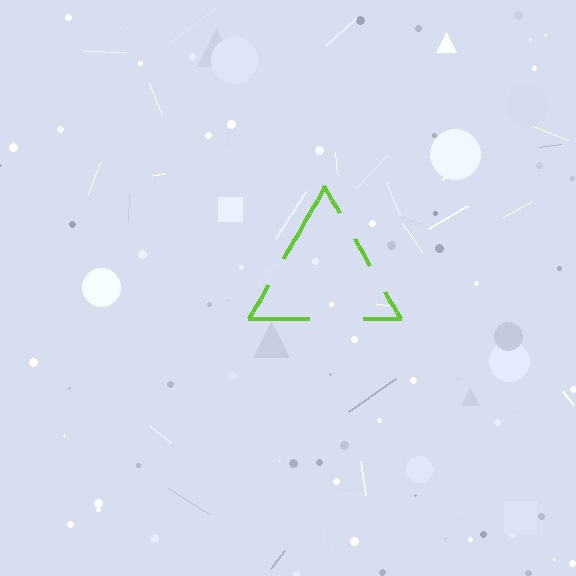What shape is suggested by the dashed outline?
The dashed outline suggests a triangle.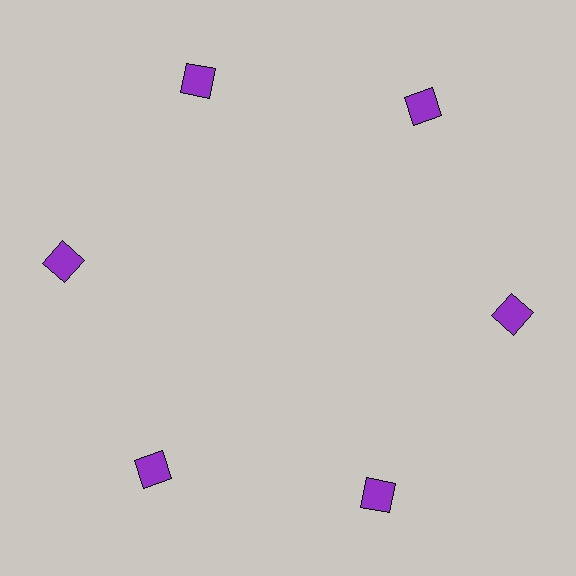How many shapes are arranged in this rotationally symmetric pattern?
There are 6 shapes, arranged in 6 groups of 1.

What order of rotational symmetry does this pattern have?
This pattern has 6-fold rotational symmetry.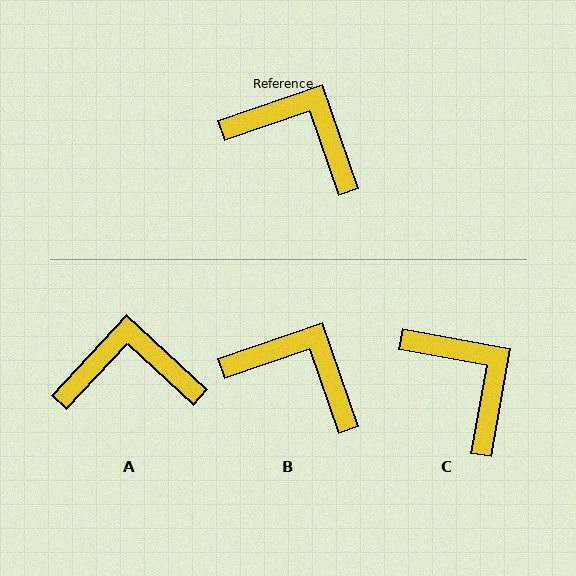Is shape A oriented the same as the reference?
No, it is off by about 28 degrees.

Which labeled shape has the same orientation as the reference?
B.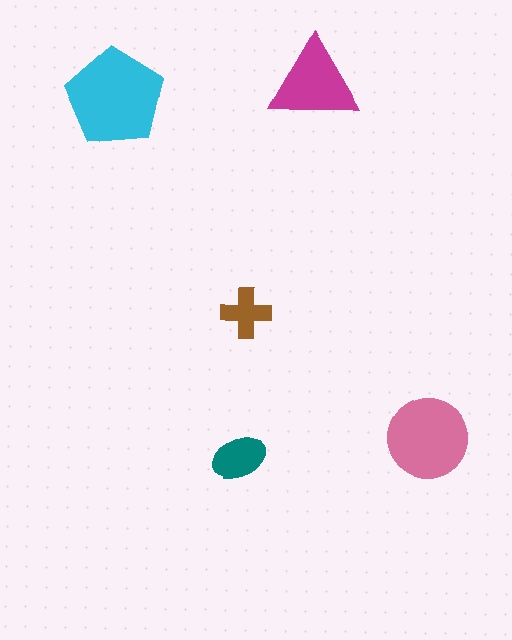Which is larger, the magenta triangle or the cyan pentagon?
The cyan pentagon.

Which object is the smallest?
The brown cross.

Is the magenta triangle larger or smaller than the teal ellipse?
Larger.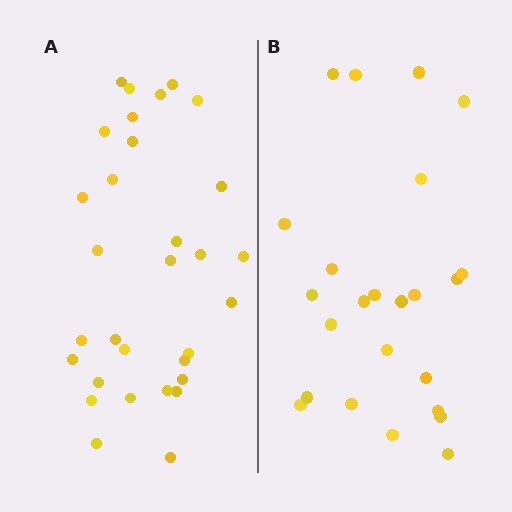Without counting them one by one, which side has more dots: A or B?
Region A (the left region) has more dots.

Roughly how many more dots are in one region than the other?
Region A has roughly 8 or so more dots than region B.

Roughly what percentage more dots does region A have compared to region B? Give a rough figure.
About 30% more.